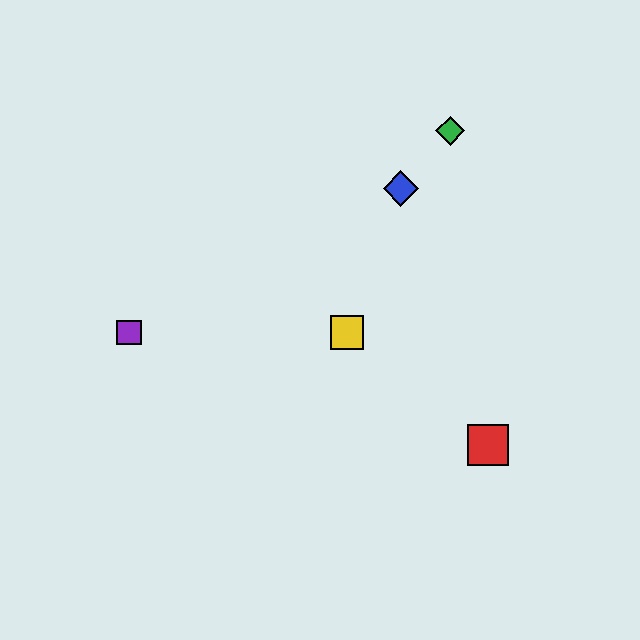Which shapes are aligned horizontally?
The yellow square, the purple square are aligned horizontally.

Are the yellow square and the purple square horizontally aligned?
Yes, both are at y≈333.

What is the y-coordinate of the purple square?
The purple square is at y≈333.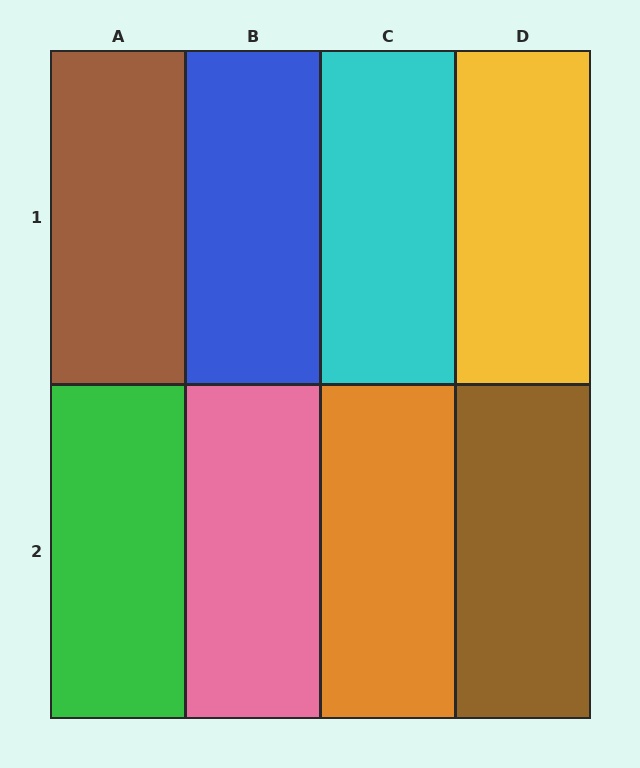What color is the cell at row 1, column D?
Yellow.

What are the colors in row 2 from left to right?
Green, pink, orange, brown.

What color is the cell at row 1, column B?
Blue.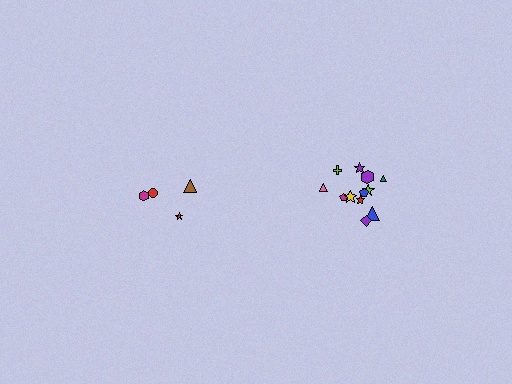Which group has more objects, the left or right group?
The right group.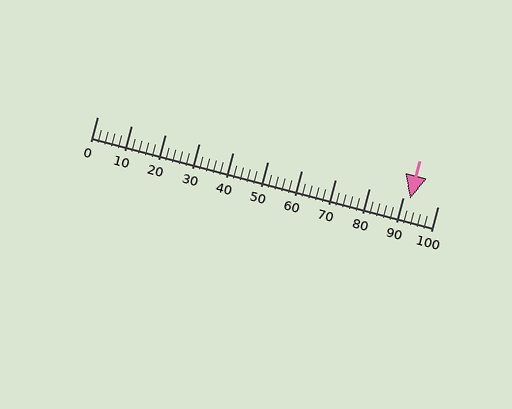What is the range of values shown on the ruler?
The ruler shows values from 0 to 100.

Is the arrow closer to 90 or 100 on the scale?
The arrow is closer to 90.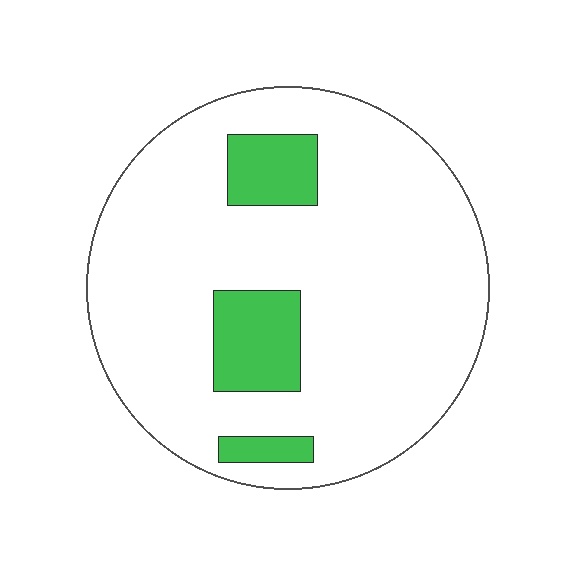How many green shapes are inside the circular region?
3.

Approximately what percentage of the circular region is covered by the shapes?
Approximately 15%.